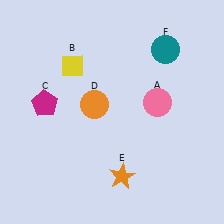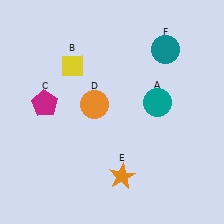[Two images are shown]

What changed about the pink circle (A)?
In Image 1, A is pink. In Image 2, it changed to teal.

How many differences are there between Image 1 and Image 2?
There is 1 difference between the two images.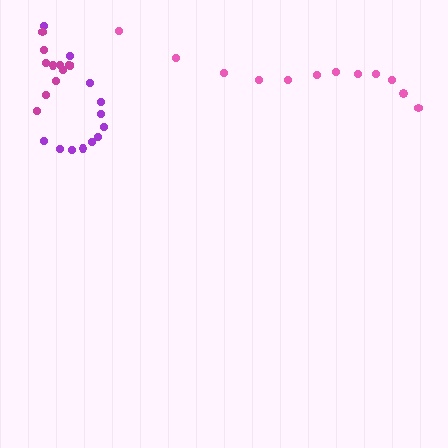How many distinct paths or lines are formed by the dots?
There are 3 distinct paths.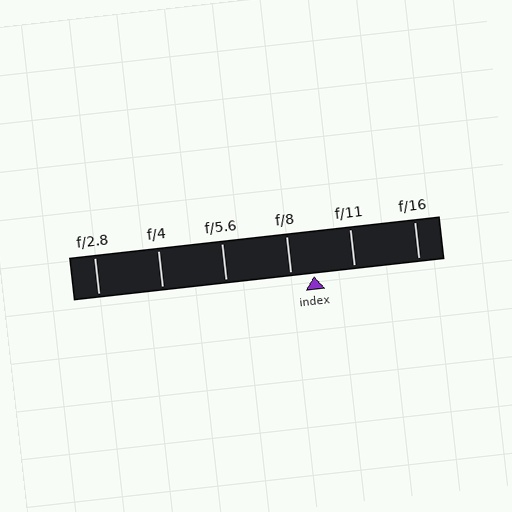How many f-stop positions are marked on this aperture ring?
There are 6 f-stop positions marked.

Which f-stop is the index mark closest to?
The index mark is closest to f/8.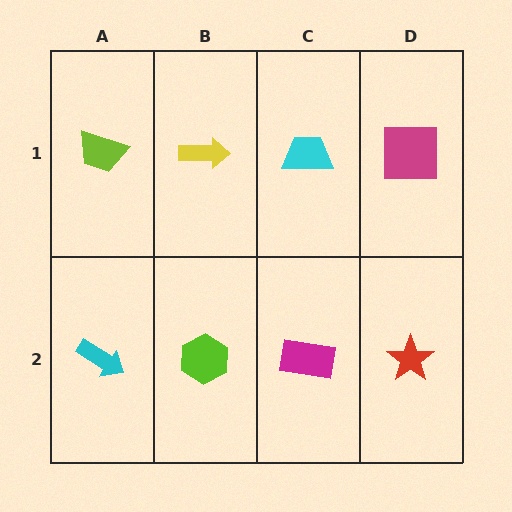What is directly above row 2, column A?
A lime trapezoid.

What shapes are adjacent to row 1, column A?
A cyan arrow (row 2, column A), a yellow arrow (row 1, column B).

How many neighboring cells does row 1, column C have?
3.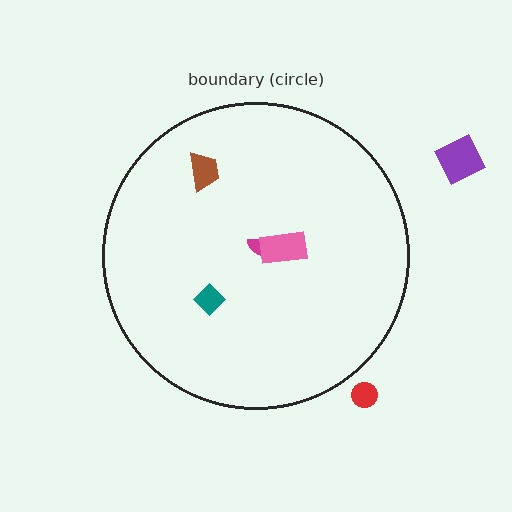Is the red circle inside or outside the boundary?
Outside.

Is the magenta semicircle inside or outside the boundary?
Inside.